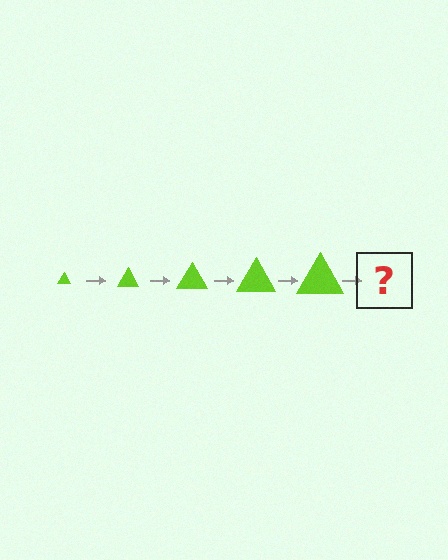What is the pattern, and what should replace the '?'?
The pattern is that the triangle gets progressively larger each step. The '?' should be a lime triangle, larger than the previous one.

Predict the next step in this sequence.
The next step is a lime triangle, larger than the previous one.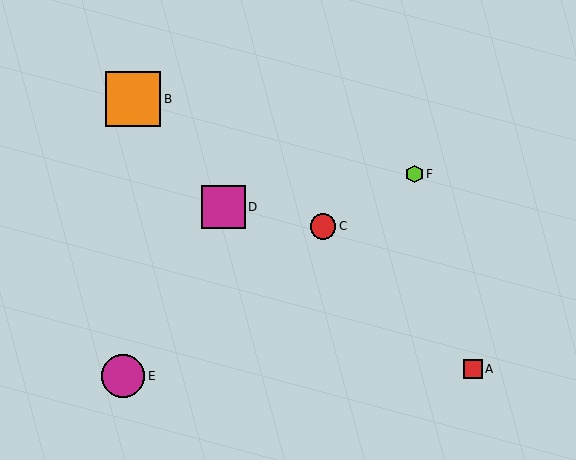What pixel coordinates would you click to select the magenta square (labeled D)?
Click at (223, 207) to select the magenta square D.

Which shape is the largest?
The orange square (labeled B) is the largest.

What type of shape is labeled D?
Shape D is a magenta square.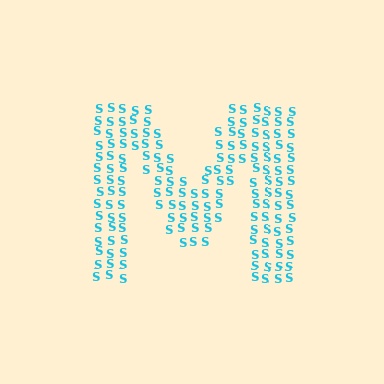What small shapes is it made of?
It is made of small letter S's.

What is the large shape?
The large shape is the letter M.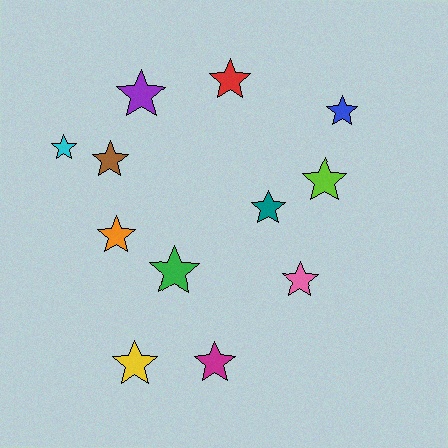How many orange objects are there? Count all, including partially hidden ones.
There is 1 orange object.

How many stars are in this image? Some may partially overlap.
There are 12 stars.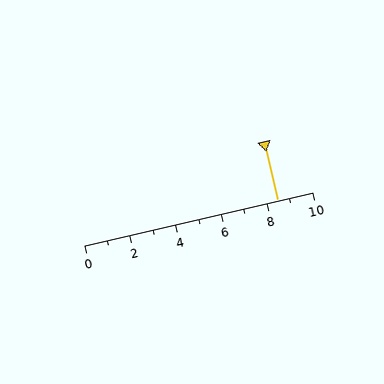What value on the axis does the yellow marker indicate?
The marker indicates approximately 8.5.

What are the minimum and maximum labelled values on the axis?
The axis runs from 0 to 10.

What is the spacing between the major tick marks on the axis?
The major ticks are spaced 2 apart.